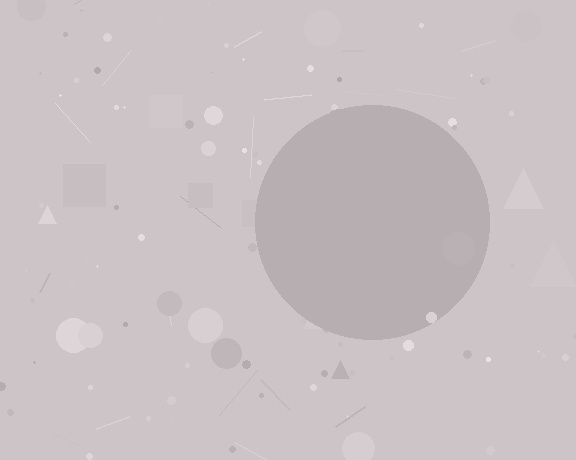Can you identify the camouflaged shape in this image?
The camouflaged shape is a circle.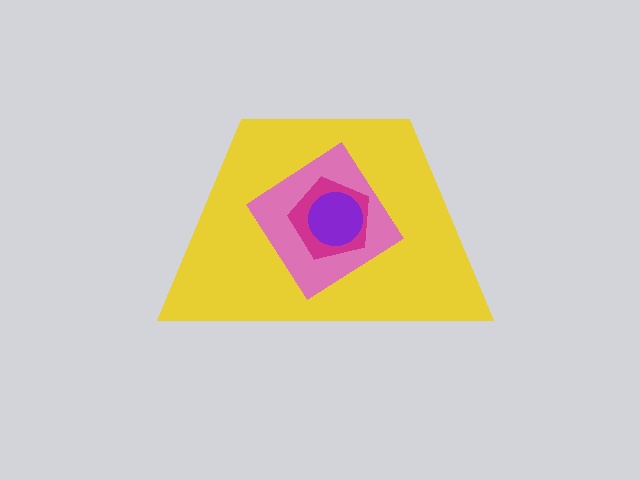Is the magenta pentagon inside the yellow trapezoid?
Yes.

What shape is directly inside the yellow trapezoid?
The pink diamond.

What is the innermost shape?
The purple circle.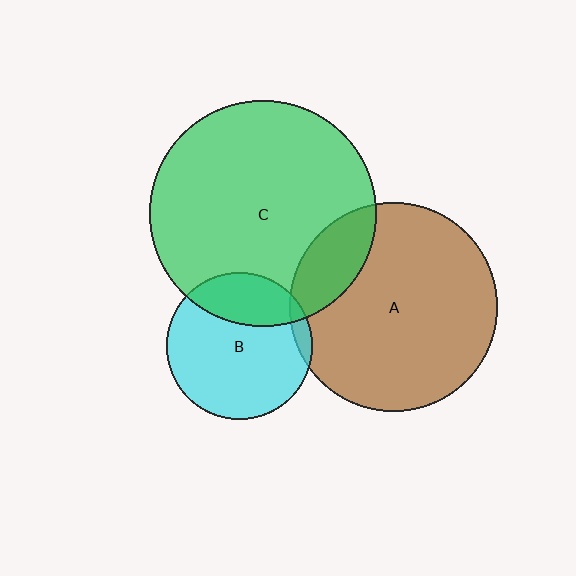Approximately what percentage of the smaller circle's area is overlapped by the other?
Approximately 5%.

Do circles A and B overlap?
Yes.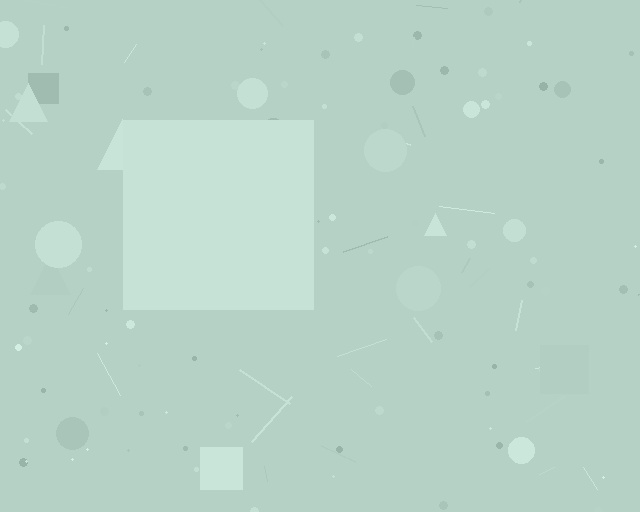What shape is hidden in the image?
A square is hidden in the image.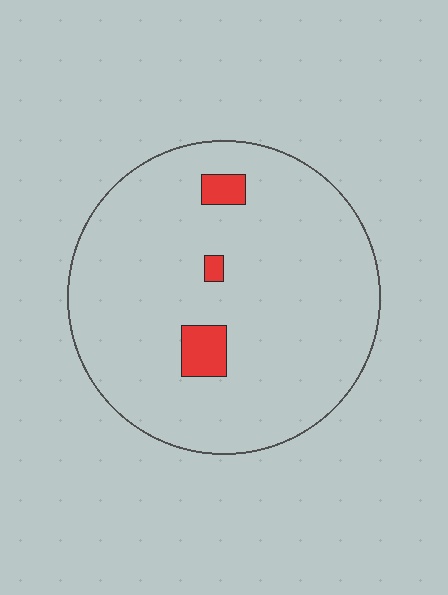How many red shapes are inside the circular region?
3.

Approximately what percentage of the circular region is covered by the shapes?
Approximately 5%.